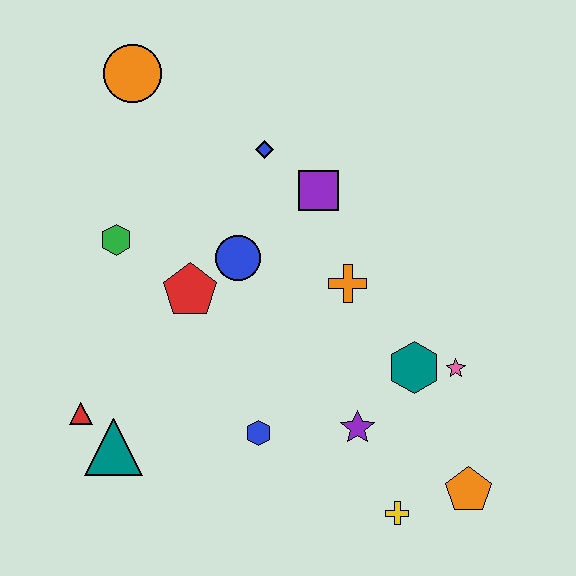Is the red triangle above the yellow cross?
Yes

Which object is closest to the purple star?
The teal hexagon is closest to the purple star.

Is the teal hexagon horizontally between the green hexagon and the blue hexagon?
No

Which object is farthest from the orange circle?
The orange pentagon is farthest from the orange circle.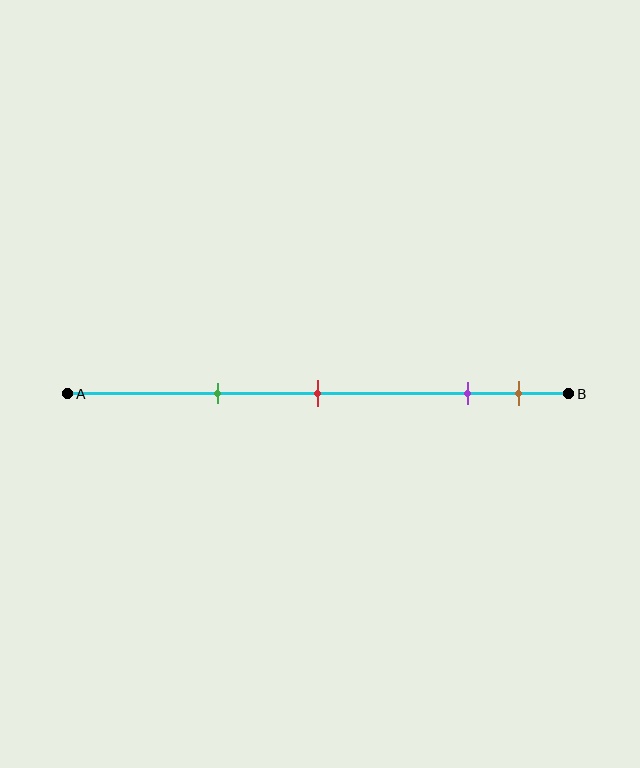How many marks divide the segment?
There are 4 marks dividing the segment.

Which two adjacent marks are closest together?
The purple and brown marks are the closest adjacent pair.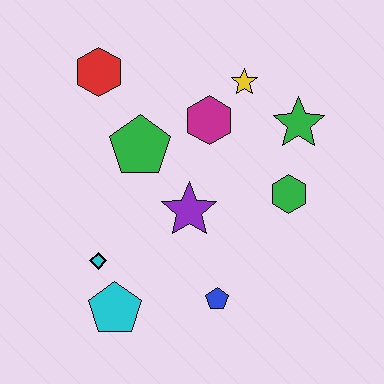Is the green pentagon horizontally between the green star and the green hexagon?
No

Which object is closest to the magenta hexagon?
The yellow star is closest to the magenta hexagon.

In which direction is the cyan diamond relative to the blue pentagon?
The cyan diamond is to the left of the blue pentagon.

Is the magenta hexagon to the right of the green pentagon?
Yes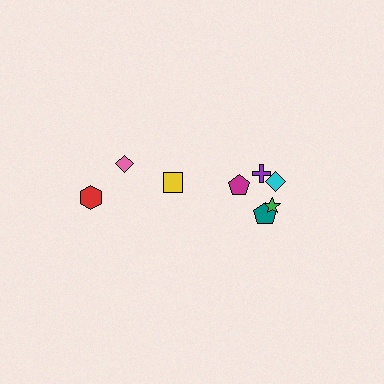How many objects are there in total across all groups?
There are 8 objects.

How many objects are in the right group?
There are 5 objects.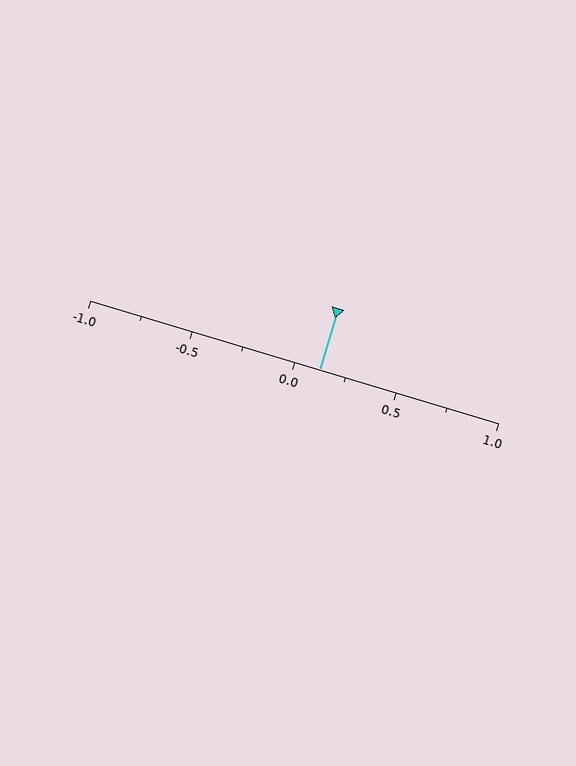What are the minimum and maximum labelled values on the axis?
The axis runs from -1.0 to 1.0.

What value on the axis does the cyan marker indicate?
The marker indicates approximately 0.12.